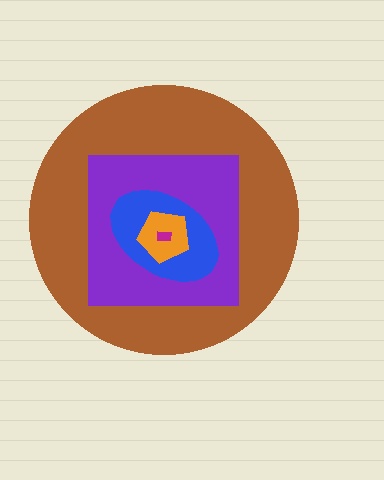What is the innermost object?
The magenta rectangle.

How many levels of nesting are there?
5.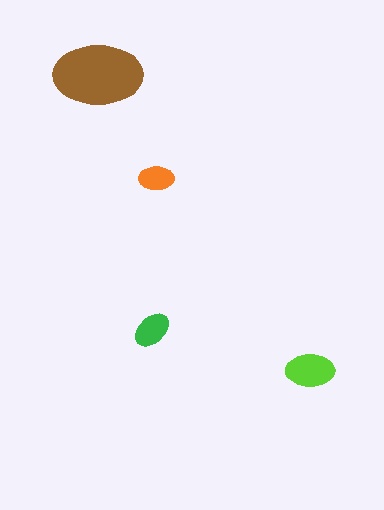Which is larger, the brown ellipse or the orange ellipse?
The brown one.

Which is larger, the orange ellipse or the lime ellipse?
The lime one.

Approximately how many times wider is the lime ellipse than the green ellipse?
About 1.5 times wider.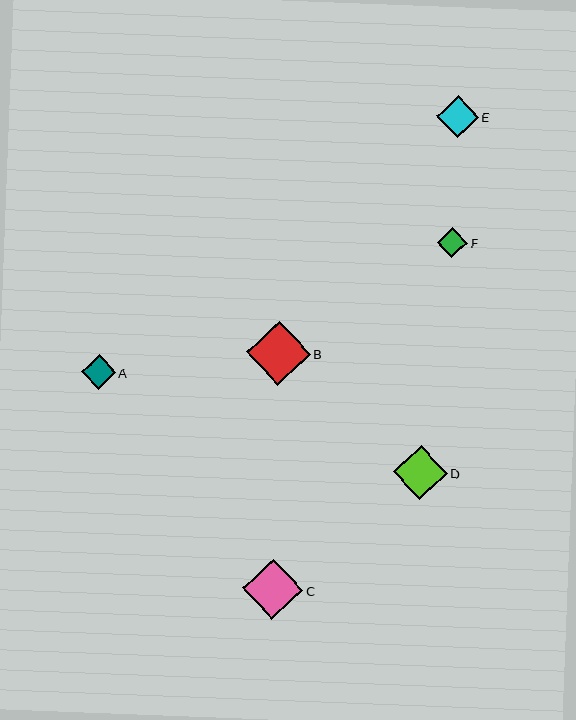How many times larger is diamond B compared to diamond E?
Diamond B is approximately 1.5 times the size of diamond E.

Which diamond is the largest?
Diamond B is the largest with a size of approximately 64 pixels.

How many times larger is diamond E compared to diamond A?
Diamond E is approximately 1.2 times the size of diamond A.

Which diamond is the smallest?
Diamond F is the smallest with a size of approximately 30 pixels.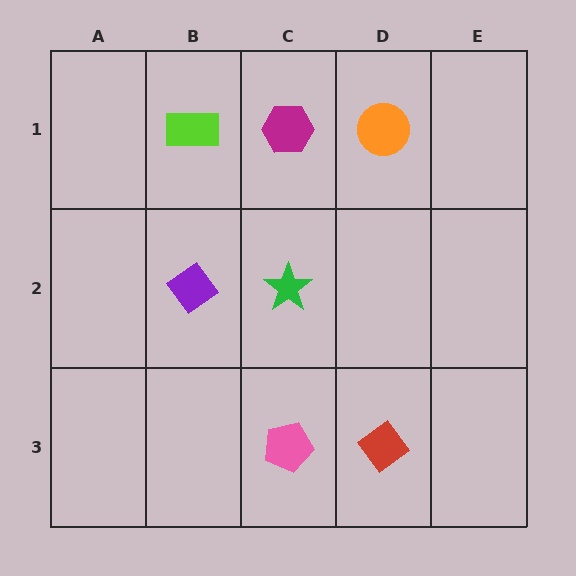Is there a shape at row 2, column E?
No, that cell is empty.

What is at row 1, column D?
An orange circle.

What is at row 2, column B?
A purple diamond.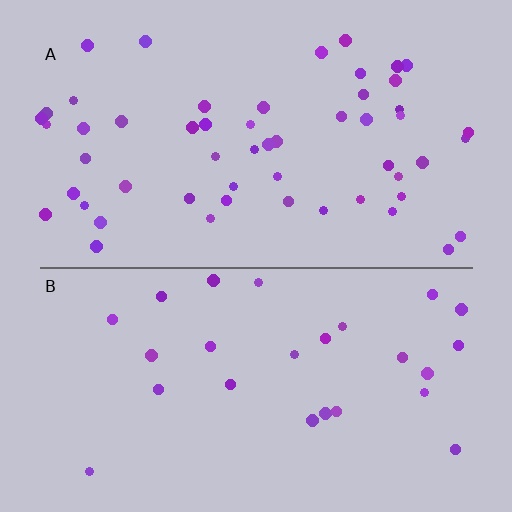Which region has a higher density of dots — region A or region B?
A (the top).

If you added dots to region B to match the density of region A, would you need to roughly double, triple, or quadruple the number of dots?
Approximately double.